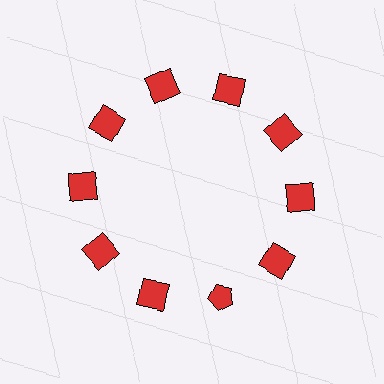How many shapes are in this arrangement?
There are 10 shapes arranged in a ring pattern.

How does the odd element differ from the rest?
It has a different shape: pentagon instead of square.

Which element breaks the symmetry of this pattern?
The red pentagon at roughly the 5 o'clock position breaks the symmetry. All other shapes are red squares.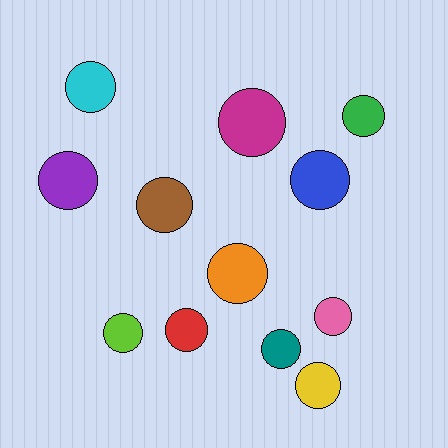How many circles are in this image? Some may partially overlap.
There are 12 circles.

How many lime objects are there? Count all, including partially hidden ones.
There is 1 lime object.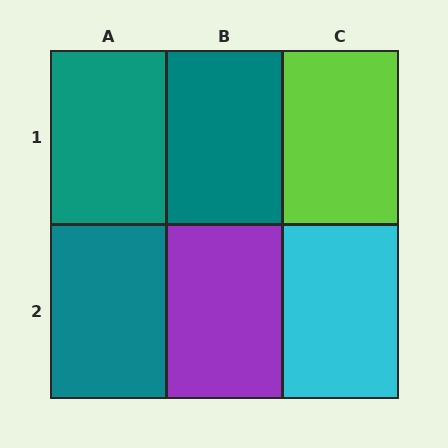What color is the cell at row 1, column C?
Lime.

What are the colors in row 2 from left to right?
Teal, purple, cyan.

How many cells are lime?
1 cell is lime.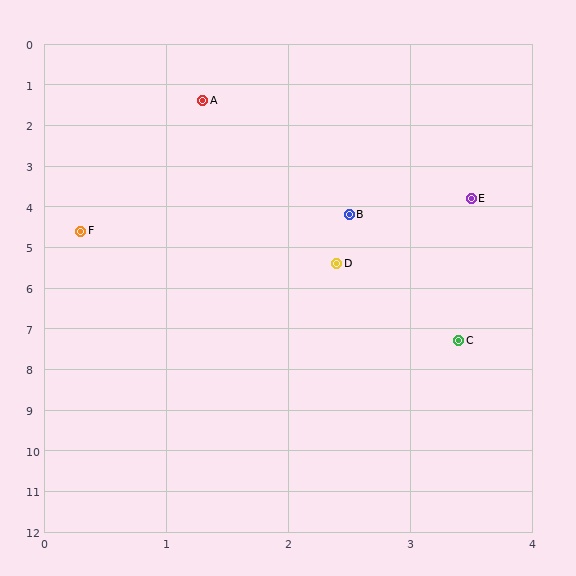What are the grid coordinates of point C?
Point C is at approximately (3.4, 7.3).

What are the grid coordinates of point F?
Point F is at approximately (0.3, 4.6).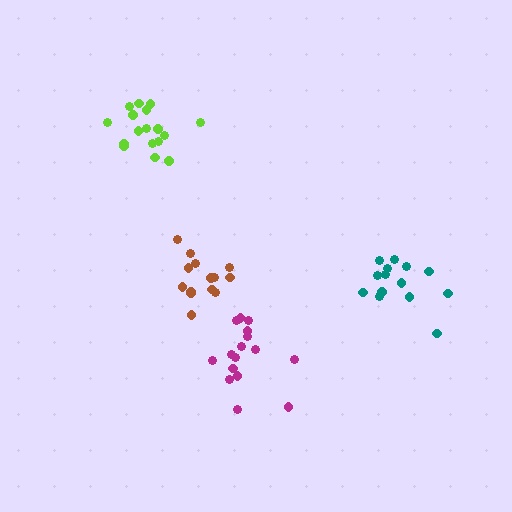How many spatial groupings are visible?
There are 4 spatial groupings.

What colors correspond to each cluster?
The clusters are colored: teal, magenta, brown, lime.